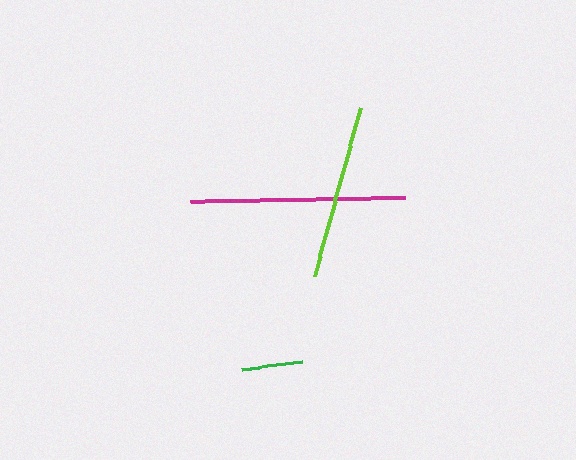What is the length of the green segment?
The green segment is approximately 61 pixels long.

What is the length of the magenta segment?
The magenta segment is approximately 215 pixels long.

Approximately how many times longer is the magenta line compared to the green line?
The magenta line is approximately 3.5 times the length of the green line.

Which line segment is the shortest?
The green line is the shortest at approximately 61 pixels.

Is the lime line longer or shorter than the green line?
The lime line is longer than the green line.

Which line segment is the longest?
The magenta line is the longest at approximately 215 pixels.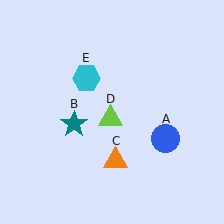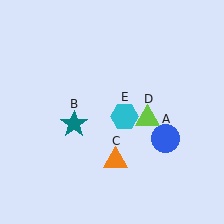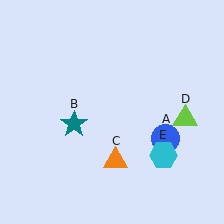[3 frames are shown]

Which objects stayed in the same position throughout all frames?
Blue circle (object A) and teal star (object B) and orange triangle (object C) remained stationary.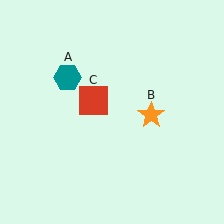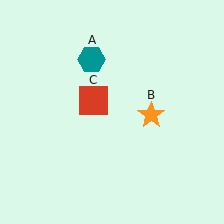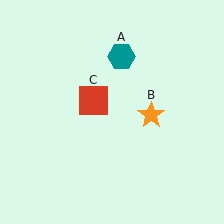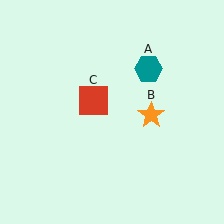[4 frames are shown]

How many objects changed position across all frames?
1 object changed position: teal hexagon (object A).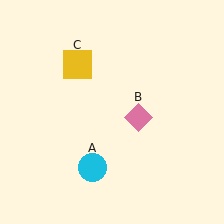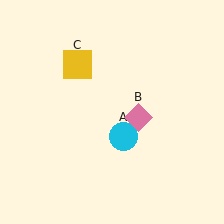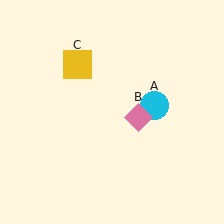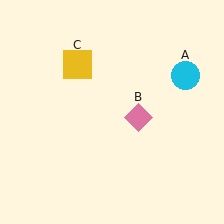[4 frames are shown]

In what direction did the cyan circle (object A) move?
The cyan circle (object A) moved up and to the right.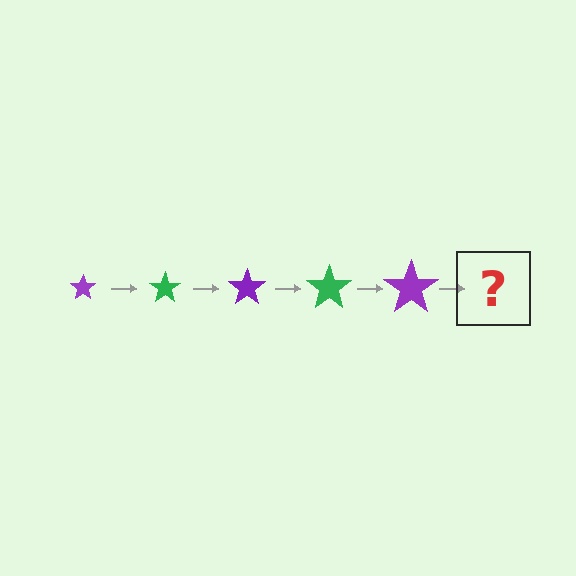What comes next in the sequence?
The next element should be a green star, larger than the previous one.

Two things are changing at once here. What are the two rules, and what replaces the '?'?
The two rules are that the star grows larger each step and the color cycles through purple and green. The '?' should be a green star, larger than the previous one.